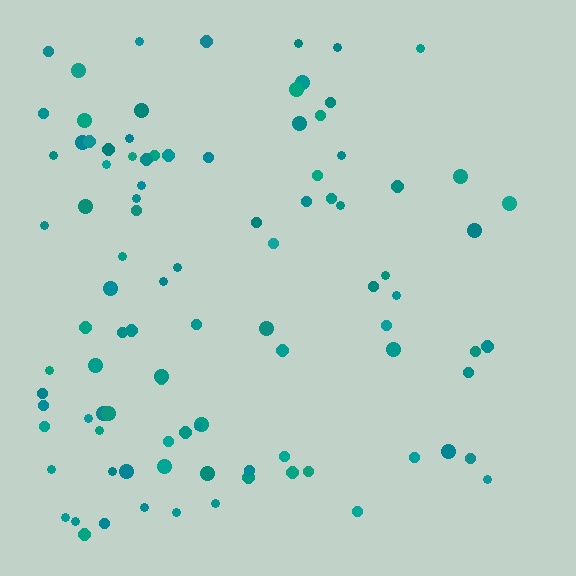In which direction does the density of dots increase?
From right to left, with the left side densest.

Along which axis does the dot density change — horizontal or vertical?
Horizontal.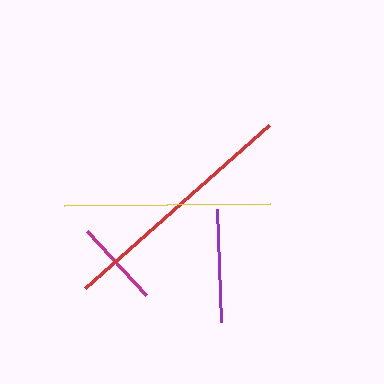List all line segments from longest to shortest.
From longest to shortest: red, yellow, purple, magenta.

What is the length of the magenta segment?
The magenta segment is approximately 87 pixels long.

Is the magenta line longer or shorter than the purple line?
The purple line is longer than the magenta line.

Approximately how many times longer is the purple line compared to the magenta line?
The purple line is approximately 1.3 times the length of the magenta line.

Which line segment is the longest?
The red line is the longest at approximately 246 pixels.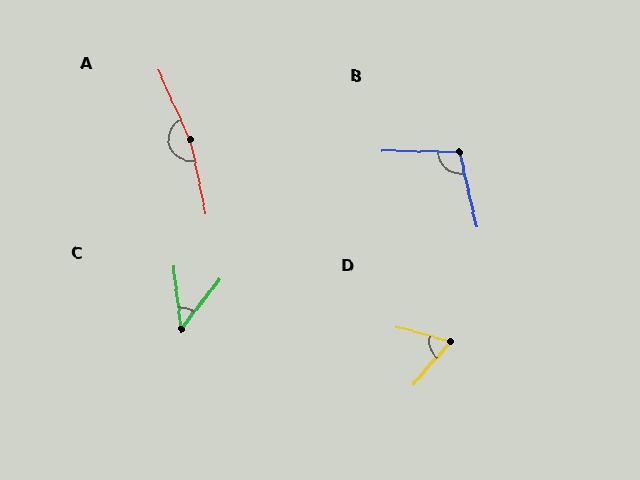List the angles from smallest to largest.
C (46°), D (64°), B (104°), A (167°).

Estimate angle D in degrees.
Approximately 64 degrees.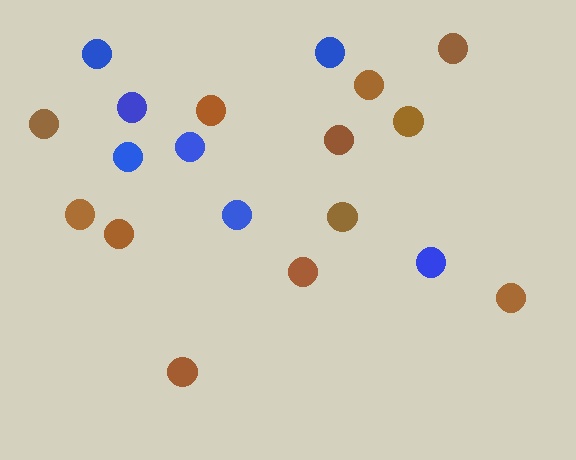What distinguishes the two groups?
There are 2 groups: one group of brown circles (12) and one group of blue circles (7).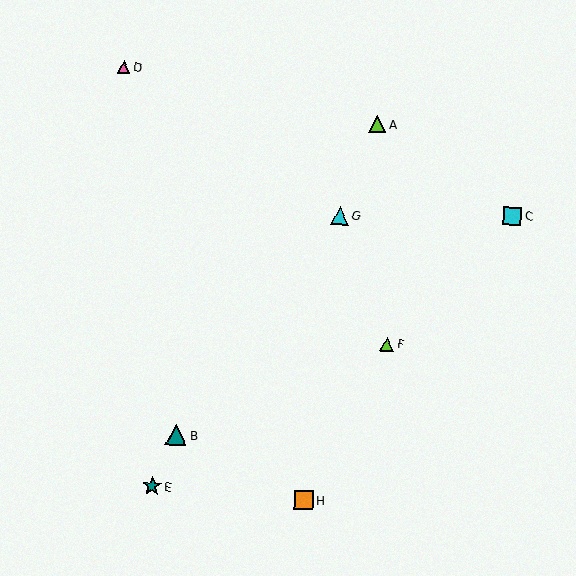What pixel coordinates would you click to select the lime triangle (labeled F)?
Click at (387, 344) to select the lime triangle F.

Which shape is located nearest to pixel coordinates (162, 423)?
The teal triangle (labeled B) at (176, 435) is nearest to that location.